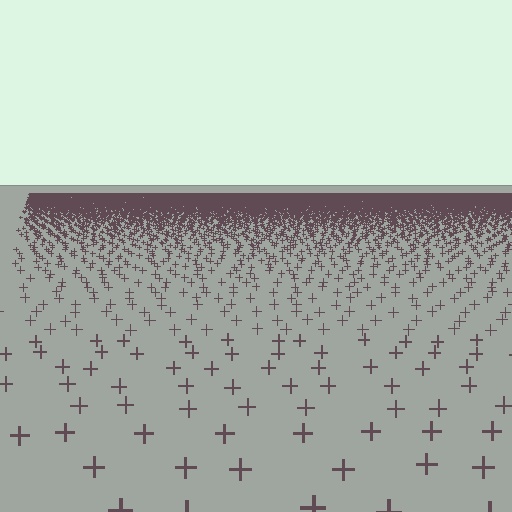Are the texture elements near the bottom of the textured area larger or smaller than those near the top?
Larger. Near the bottom, elements are closer to the viewer and appear at a bigger on-screen size.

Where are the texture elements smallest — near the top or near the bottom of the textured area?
Near the top.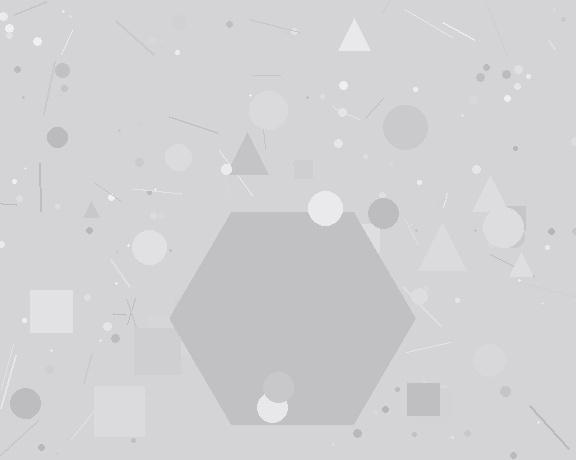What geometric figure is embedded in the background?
A hexagon is embedded in the background.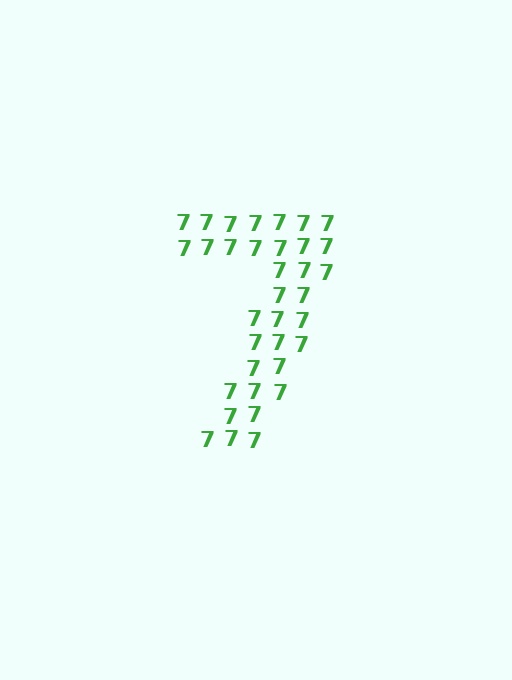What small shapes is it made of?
It is made of small digit 7's.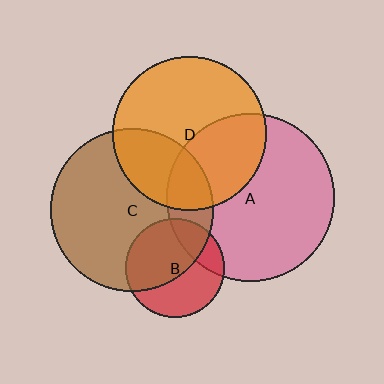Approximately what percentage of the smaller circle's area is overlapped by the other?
Approximately 30%.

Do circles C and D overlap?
Yes.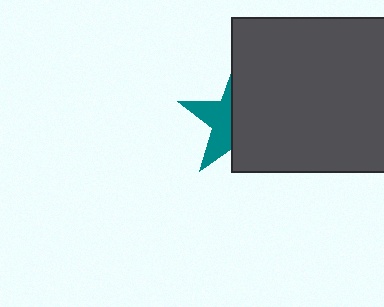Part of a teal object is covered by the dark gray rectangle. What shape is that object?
It is a star.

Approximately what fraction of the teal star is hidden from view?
Roughly 59% of the teal star is hidden behind the dark gray rectangle.